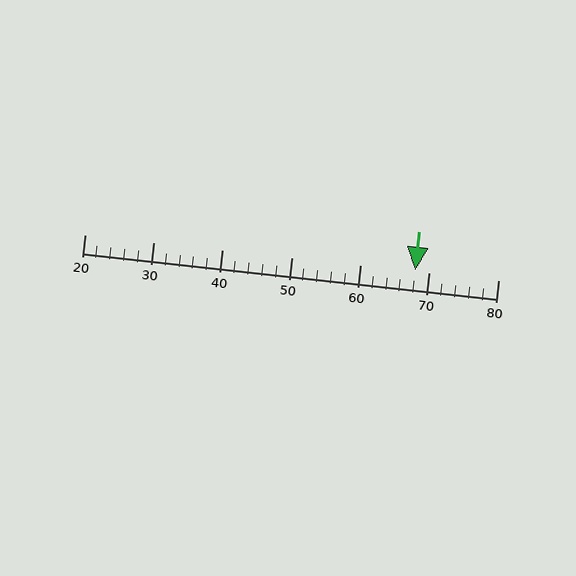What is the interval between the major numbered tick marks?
The major tick marks are spaced 10 units apart.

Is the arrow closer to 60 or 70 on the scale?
The arrow is closer to 70.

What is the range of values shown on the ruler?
The ruler shows values from 20 to 80.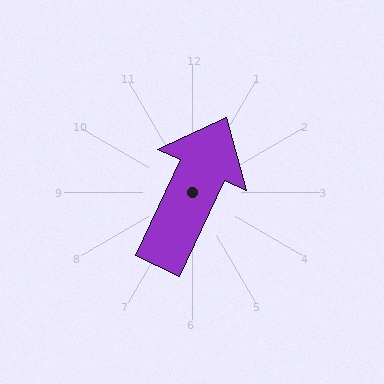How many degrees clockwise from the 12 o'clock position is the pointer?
Approximately 25 degrees.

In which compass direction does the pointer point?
Northeast.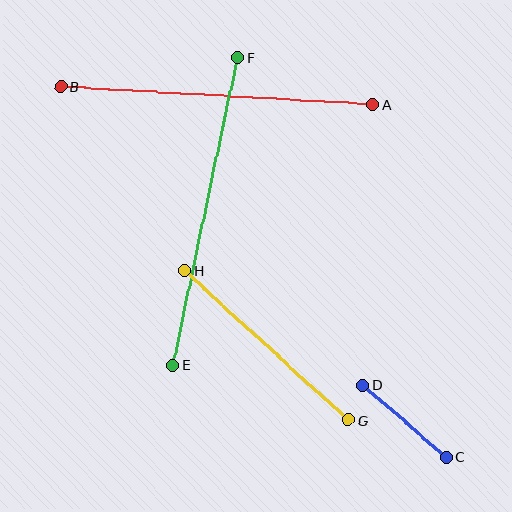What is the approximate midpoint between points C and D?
The midpoint is at approximately (404, 421) pixels.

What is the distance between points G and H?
The distance is approximately 222 pixels.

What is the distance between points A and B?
The distance is approximately 313 pixels.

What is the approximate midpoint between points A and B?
The midpoint is at approximately (217, 96) pixels.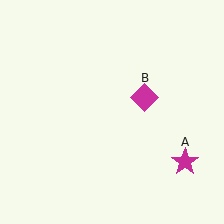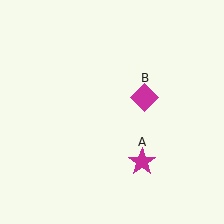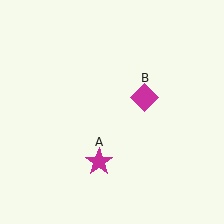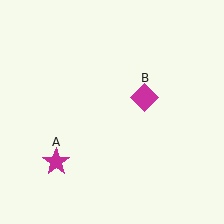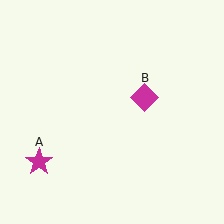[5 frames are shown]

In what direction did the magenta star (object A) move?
The magenta star (object A) moved left.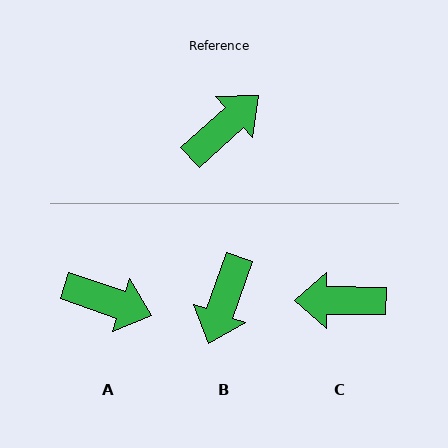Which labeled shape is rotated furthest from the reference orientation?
B, about 151 degrees away.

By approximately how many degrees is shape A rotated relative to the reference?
Approximately 61 degrees clockwise.